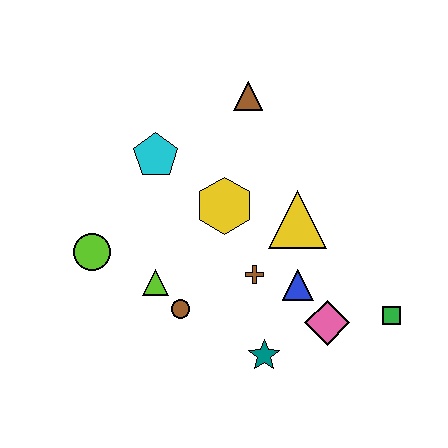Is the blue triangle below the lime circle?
Yes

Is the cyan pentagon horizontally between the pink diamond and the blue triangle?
No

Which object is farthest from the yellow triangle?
The lime circle is farthest from the yellow triangle.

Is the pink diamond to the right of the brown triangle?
Yes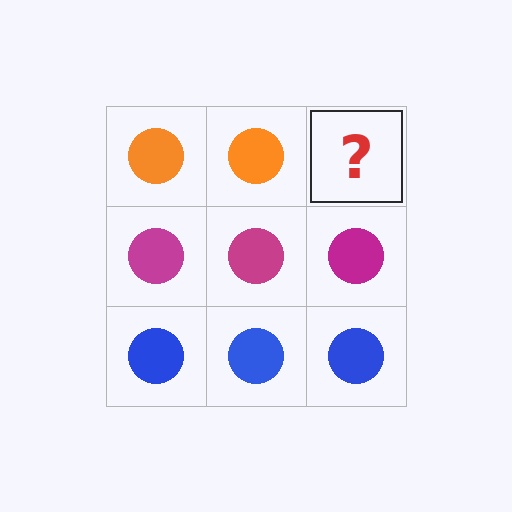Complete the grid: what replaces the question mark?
The question mark should be replaced with an orange circle.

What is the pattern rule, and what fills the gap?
The rule is that each row has a consistent color. The gap should be filled with an orange circle.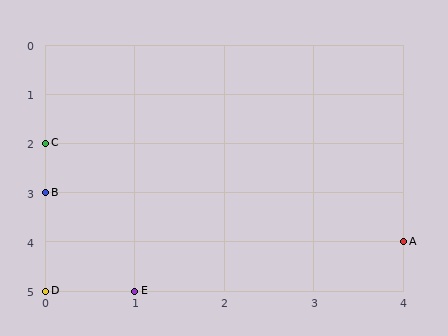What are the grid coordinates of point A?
Point A is at grid coordinates (4, 4).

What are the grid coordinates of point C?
Point C is at grid coordinates (0, 2).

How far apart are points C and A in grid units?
Points C and A are 4 columns and 2 rows apart (about 4.5 grid units diagonally).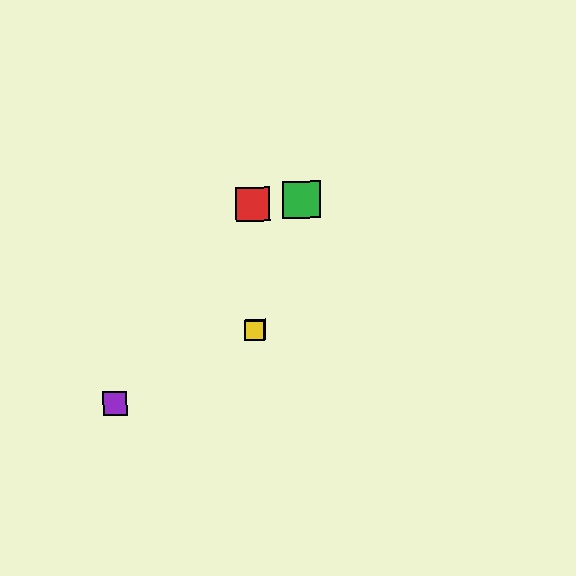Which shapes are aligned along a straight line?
The blue square, the yellow square, the purple square are aligned along a straight line.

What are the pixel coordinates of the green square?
The green square is at (301, 200).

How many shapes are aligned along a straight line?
3 shapes (the blue square, the yellow square, the purple square) are aligned along a straight line.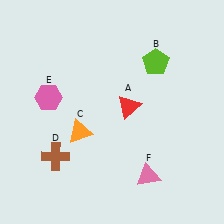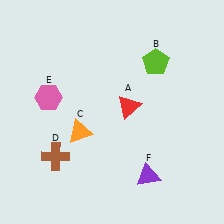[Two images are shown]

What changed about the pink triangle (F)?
In Image 1, F is pink. In Image 2, it changed to purple.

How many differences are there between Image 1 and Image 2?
There is 1 difference between the two images.